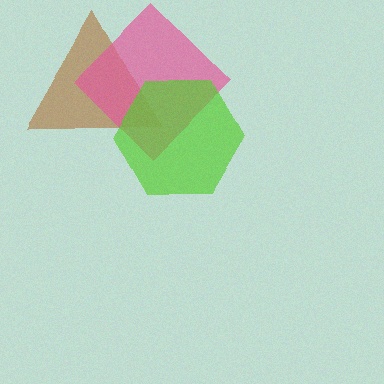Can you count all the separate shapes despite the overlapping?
Yes, there are 3 separate shapes.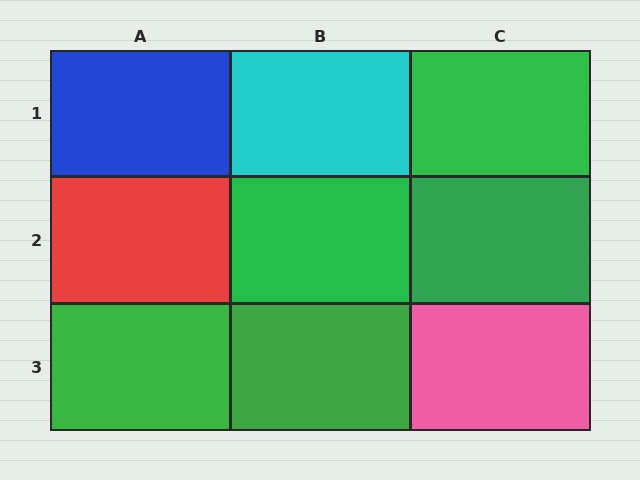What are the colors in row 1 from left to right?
Blue, cyan, green.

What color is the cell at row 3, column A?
Green.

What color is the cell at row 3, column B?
Green.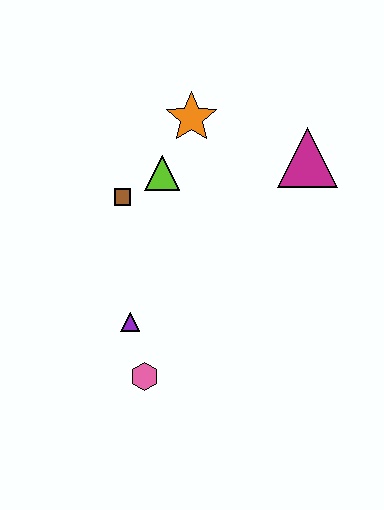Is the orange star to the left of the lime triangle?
No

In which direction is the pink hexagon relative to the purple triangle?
The pink hexagon is below the purple triangle.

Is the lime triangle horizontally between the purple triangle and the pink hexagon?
No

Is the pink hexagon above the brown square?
No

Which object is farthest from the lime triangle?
The pink hexagon is farthest from the lime triangle.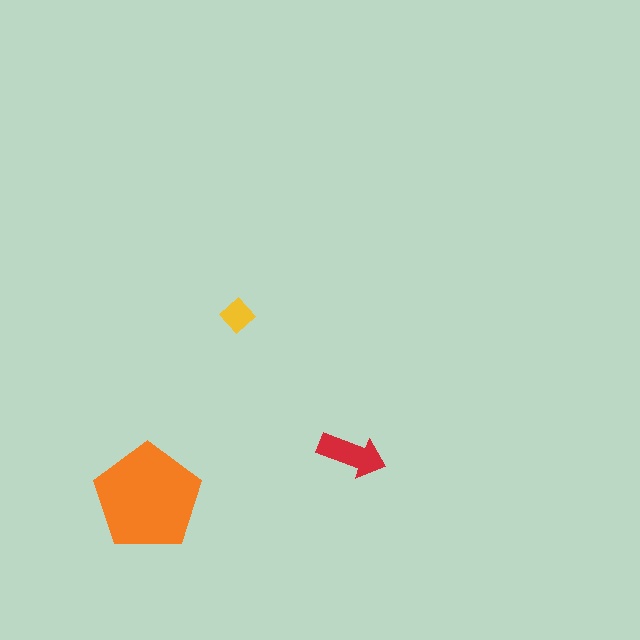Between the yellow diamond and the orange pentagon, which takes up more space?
The orange pentagon.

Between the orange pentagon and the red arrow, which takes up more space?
The orange pentagon.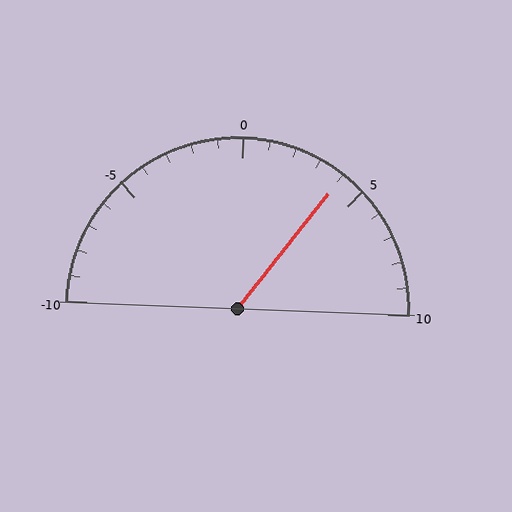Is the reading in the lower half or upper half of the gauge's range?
The reading is in the upper half of the range (-10 to 10).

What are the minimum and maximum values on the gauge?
The gauge ranges from -10 to 10.